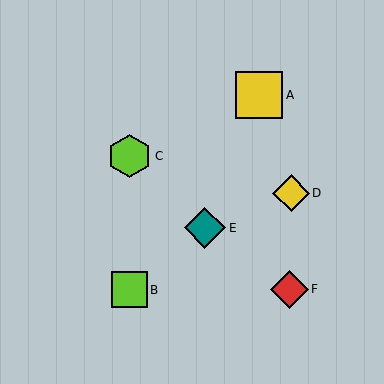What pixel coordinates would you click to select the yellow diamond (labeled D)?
Click at (291, 193) to select the yellow diamond D.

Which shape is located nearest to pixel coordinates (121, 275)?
The lime square (labeled B) at (129, 290) is nearest to that location.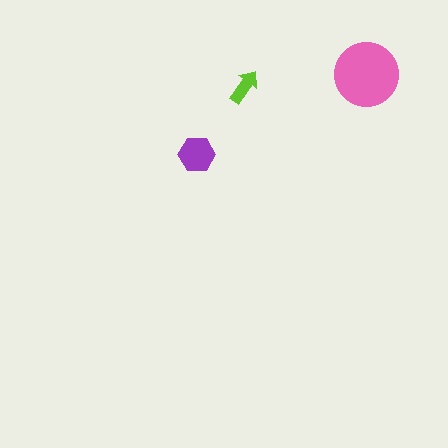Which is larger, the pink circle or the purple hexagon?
The pink circle.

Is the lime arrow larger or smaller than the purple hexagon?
Smaller.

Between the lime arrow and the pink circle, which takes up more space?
The pink circle.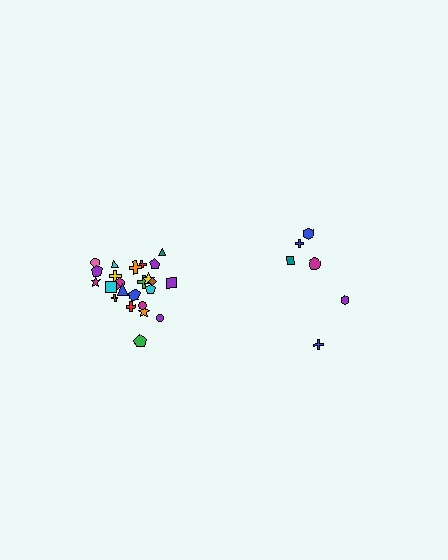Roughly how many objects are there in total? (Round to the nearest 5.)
Roughly 30 objects in total.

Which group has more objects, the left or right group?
The left group.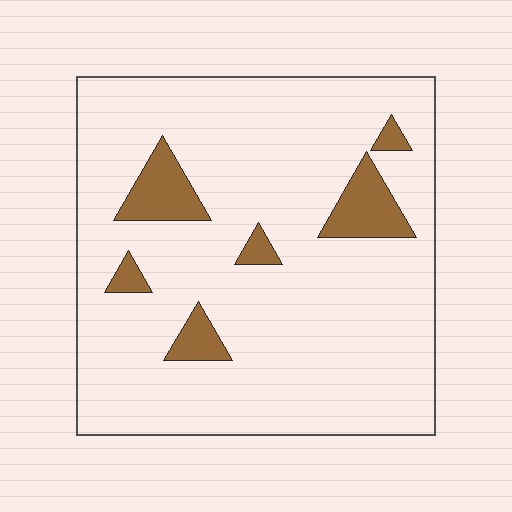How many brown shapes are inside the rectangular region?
6.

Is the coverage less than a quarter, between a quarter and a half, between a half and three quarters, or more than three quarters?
Less than a quarter.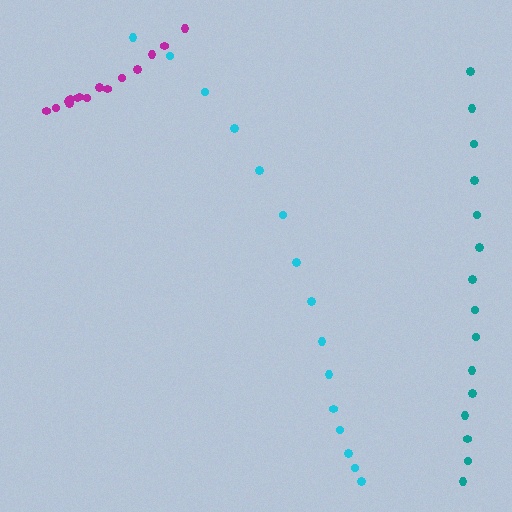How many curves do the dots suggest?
There are 3 distinct paths.